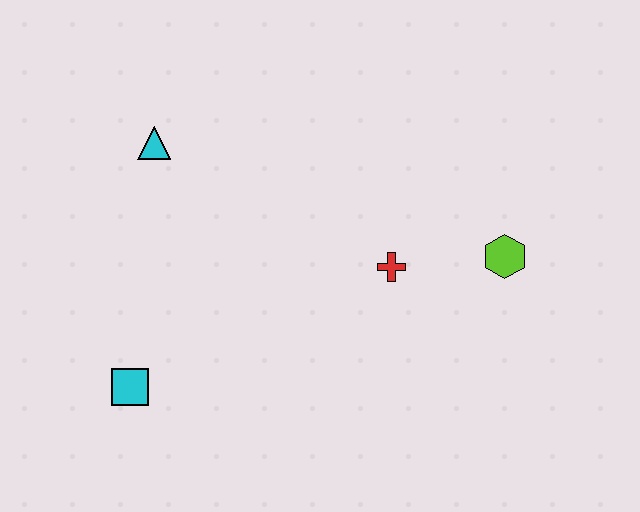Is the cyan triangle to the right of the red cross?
No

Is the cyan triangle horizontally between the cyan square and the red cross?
Yes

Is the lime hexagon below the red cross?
No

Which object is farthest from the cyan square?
The lime hexagon is farthest from the cyan square.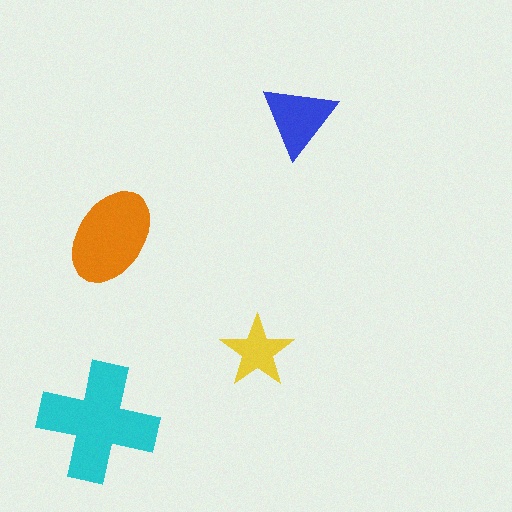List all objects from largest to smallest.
The cyan cross, the orange ellipse, the blue triangle, the yellow star.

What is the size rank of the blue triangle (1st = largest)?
3rd.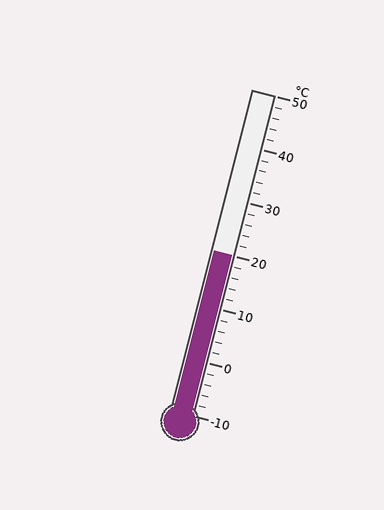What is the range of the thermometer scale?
The thermometer scale ranges from -10°C to 50°C.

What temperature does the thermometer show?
The thermometer shows approximately 20°C.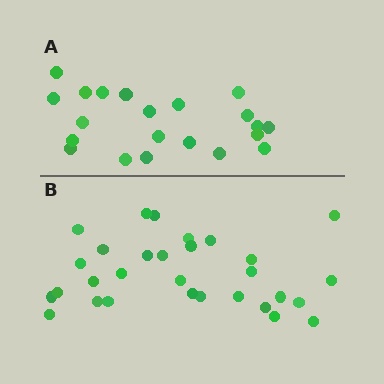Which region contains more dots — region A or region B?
Region B (the bottom region) has more dots.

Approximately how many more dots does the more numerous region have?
Region B has roughly 8 or so more dots than region A.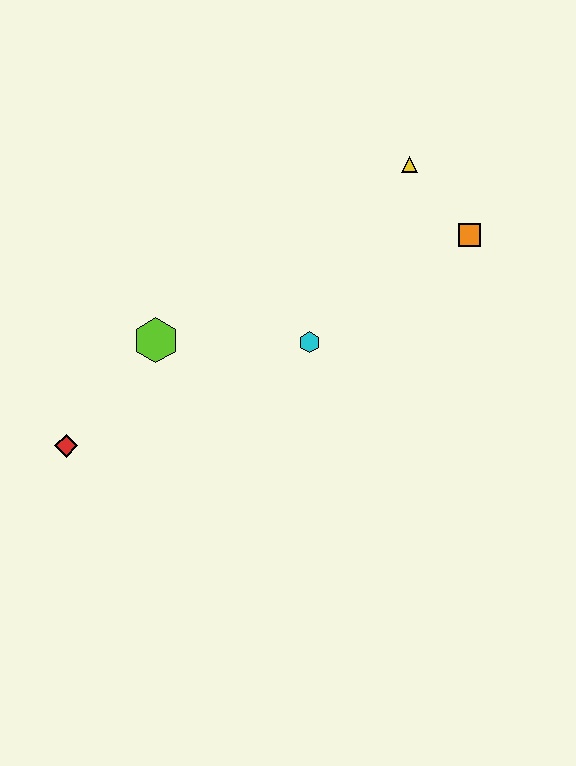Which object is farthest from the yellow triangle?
The red diamond is farthest from the yellow triangle.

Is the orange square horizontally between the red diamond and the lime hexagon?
No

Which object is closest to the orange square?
The yellow triangle is closest to the orange square.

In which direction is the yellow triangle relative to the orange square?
The yellow triangle is above the orange square.